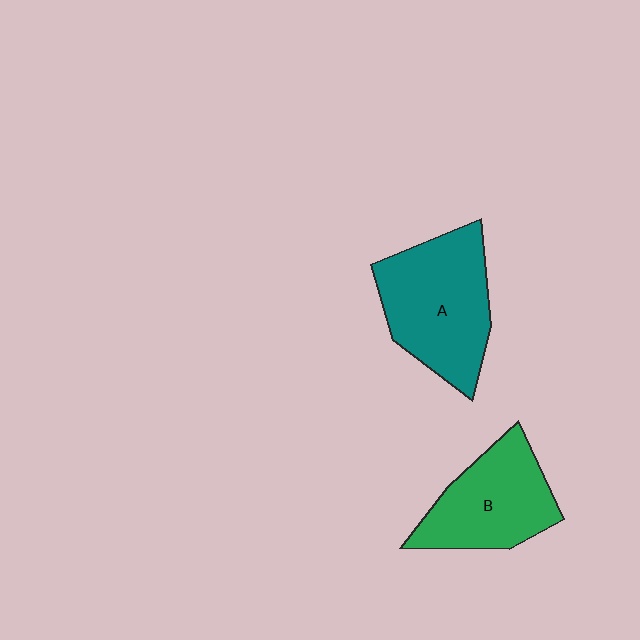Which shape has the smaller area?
Shape B (green).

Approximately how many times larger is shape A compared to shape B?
Approximately 1.2 times.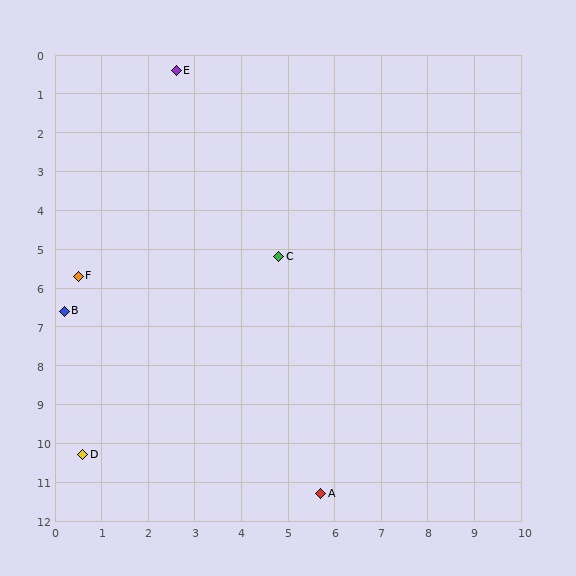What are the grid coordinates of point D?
Point D is at approximately (0.6, 10.3).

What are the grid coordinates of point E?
Point E is at approximately (2.6, 0.4).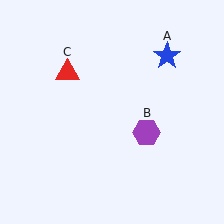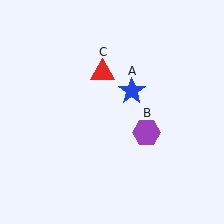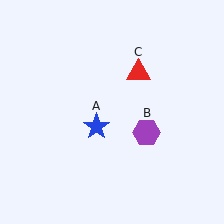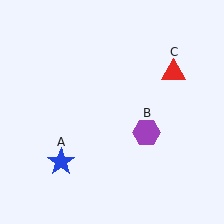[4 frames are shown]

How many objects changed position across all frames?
2 objects changed position: blue star (object A), red triangle (object C).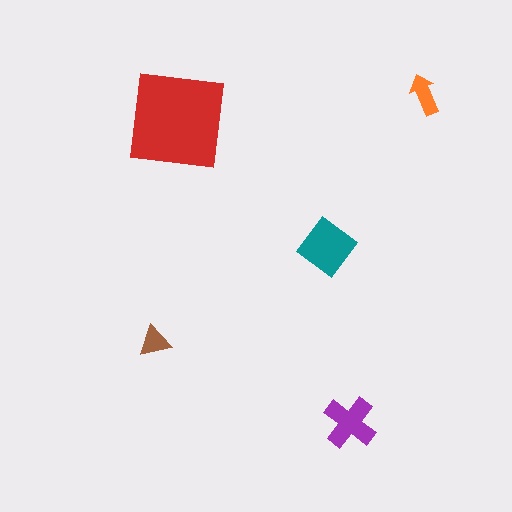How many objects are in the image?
There are 5 objects in the image.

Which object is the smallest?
The brown triangle.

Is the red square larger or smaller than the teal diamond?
Larger.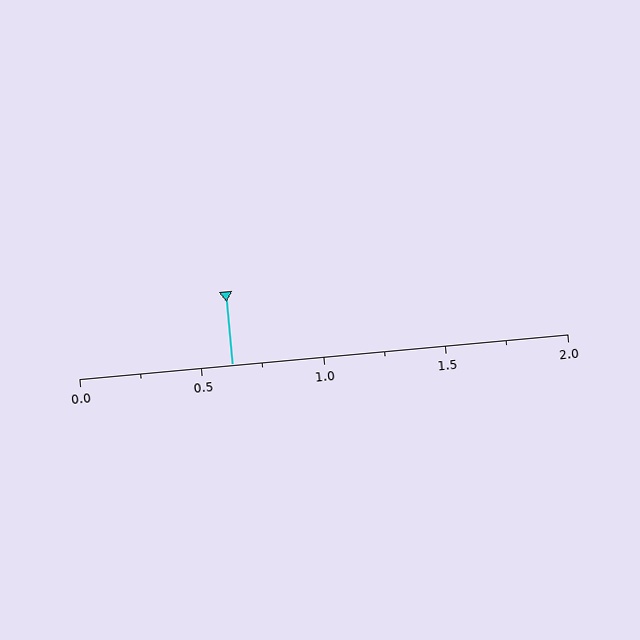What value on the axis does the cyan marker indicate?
The marker indicates approximately 0.62.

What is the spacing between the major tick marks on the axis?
The major ticks are spaced 0.5 apart.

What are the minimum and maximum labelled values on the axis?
The axis runs from 0.0 to 2.0.